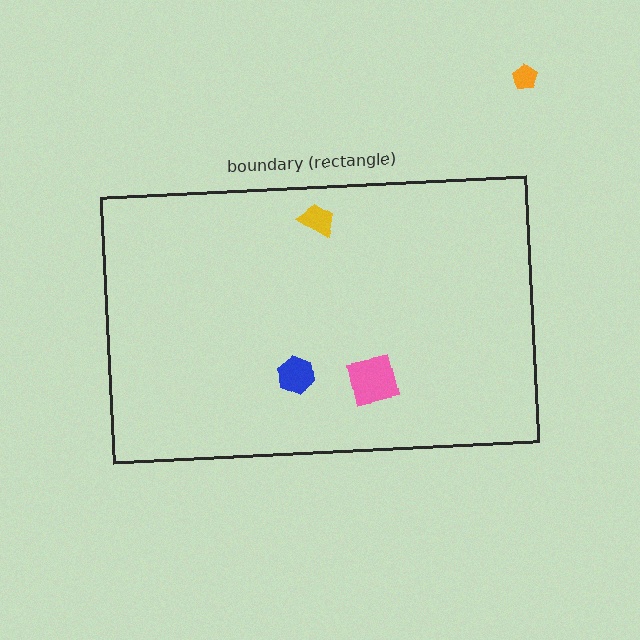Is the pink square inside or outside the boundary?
Inside.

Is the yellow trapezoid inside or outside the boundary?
Inside.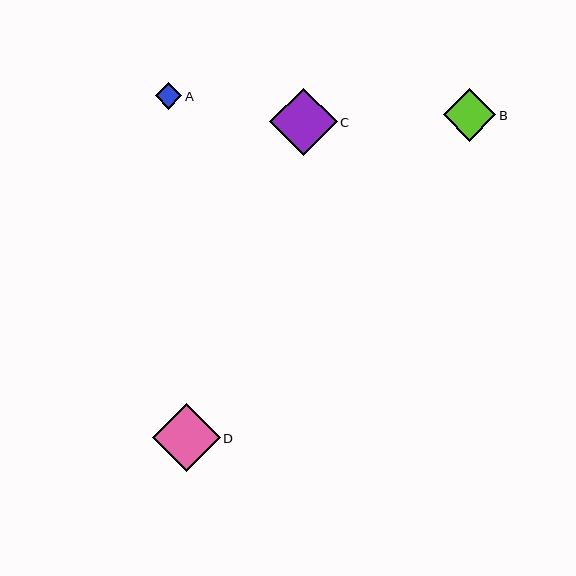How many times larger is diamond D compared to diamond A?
Diamond D is approximately 2.5 times the size of diamond A.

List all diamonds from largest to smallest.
From largest to smallest: D, C, B, A.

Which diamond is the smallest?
Diamond A is the smallest with a size of approximately 27 pixels.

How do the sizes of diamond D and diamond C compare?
Diamond D and diamond C are approximately the same size.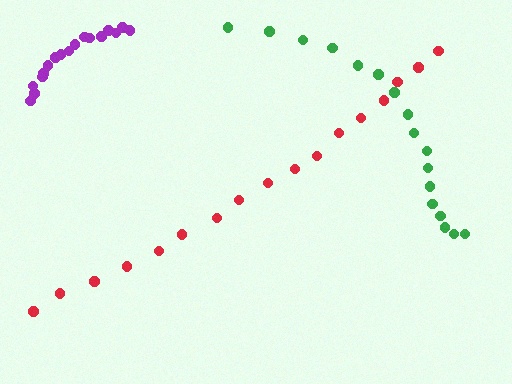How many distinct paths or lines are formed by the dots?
There are 3 distinct paths.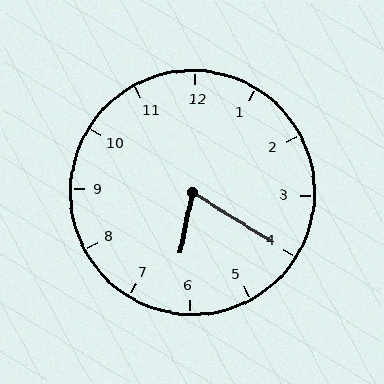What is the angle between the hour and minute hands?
Approximately 70 degrees.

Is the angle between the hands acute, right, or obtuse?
It is acute.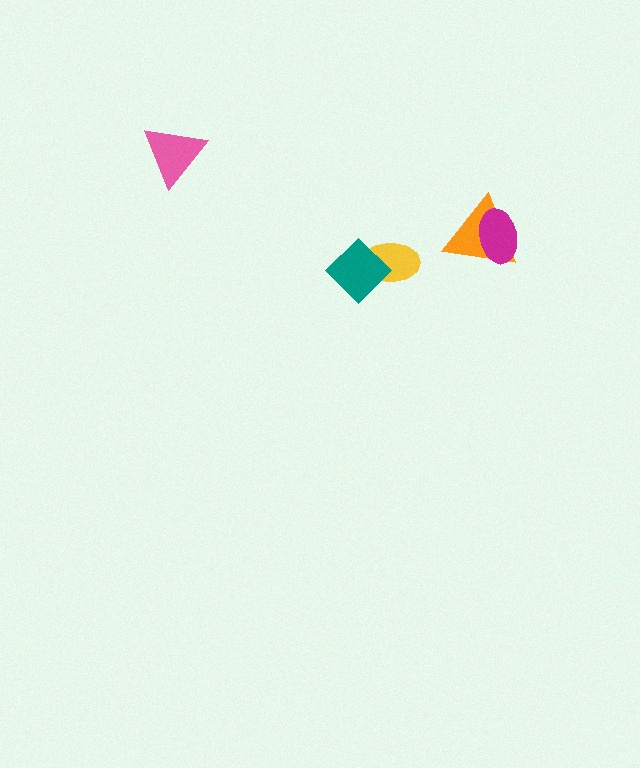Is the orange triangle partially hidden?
Yes, it is partially covered by another shape.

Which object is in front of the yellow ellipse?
The teal diamond is in front of the yellow ellipse.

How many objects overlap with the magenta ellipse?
1 object overlaps with the magenta ellipse.